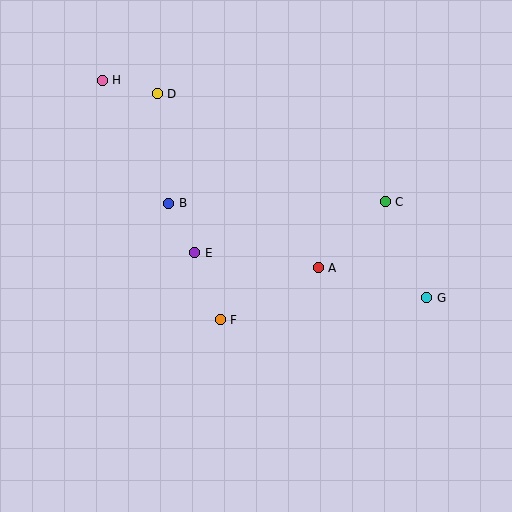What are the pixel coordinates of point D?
Point D is at (157, 94).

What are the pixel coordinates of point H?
Point H is at (102, 80).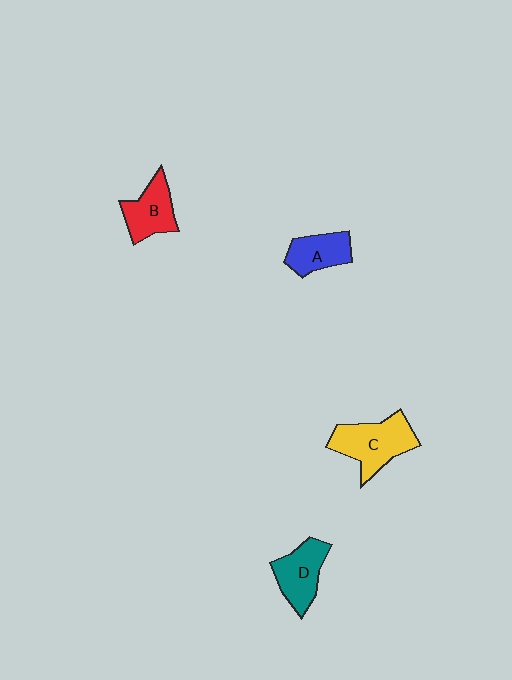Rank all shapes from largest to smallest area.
From largest to smallest: C (yellow), D (teal), B (red), A (blue).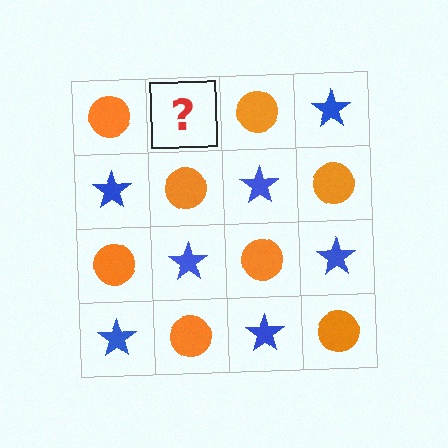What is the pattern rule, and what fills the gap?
The rule is that it alternates orange circle and blue star in a checkerboard pattern. The gap should be filled with a blue star.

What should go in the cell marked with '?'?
The missing cell should contain a blue star.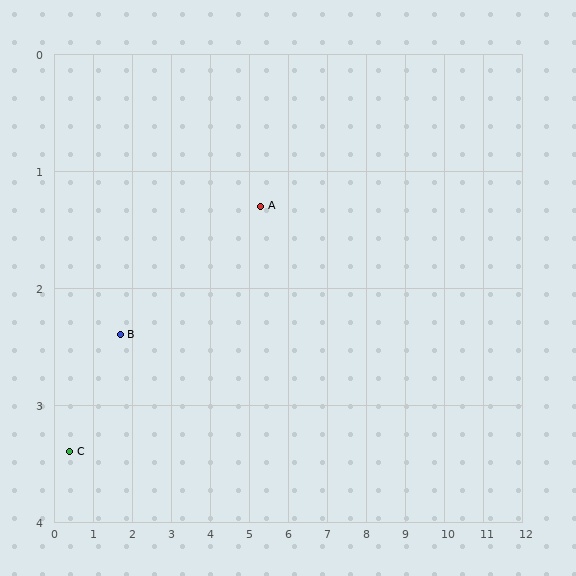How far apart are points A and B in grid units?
Points A and B are about 3.8 grid units apart.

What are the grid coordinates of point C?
Point C is at approximately (0.4, 3.4).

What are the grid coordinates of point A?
Point A is at approximately (5.3, 1.3).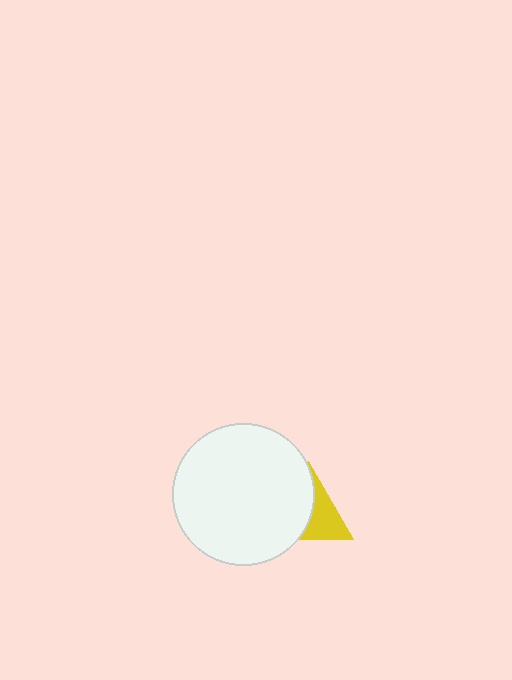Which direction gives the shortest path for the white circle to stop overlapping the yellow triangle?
Moving left gives the shortest separation.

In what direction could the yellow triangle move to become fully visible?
The yellow triangle could move right. That would shift it out from behind the white circle entirely.